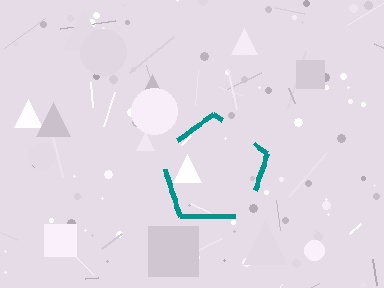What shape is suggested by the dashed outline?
The dashed outline suggests a pentagon.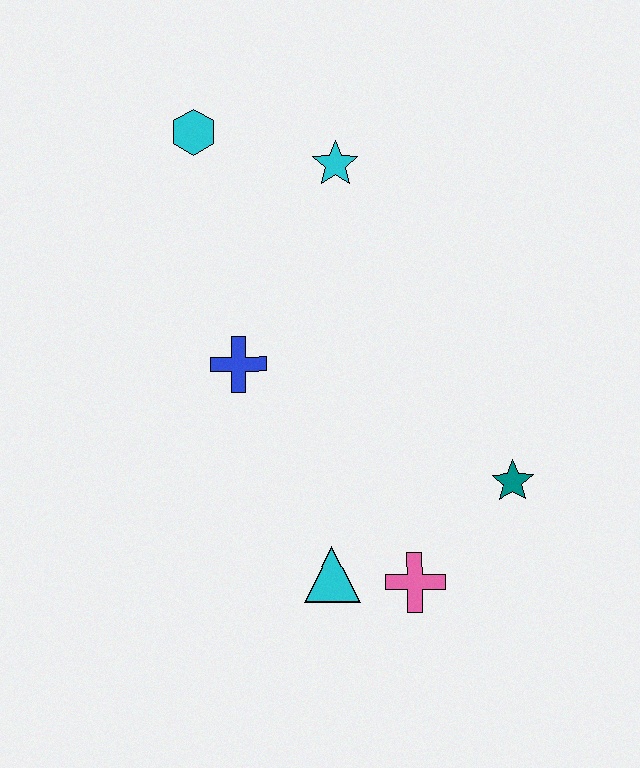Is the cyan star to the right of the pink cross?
No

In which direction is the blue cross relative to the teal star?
The blue cross is to the left of the teal star.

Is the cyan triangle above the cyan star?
No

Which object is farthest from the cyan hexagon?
The pink cross is farthest from the cyan hexagon.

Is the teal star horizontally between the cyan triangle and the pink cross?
No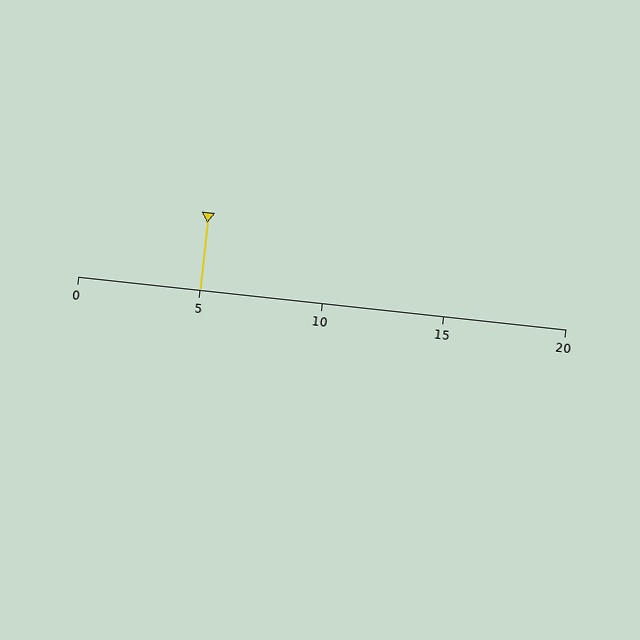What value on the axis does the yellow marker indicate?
The marker indicates approximately 5.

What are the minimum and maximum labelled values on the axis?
The axis runs from 0 to 20.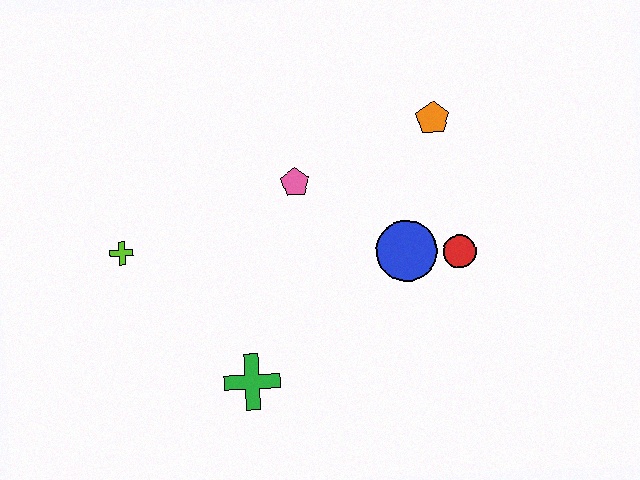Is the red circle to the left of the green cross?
No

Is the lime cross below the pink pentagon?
Yes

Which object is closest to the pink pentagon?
The blue circle is closest to the pink pentagon.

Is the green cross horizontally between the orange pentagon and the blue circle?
No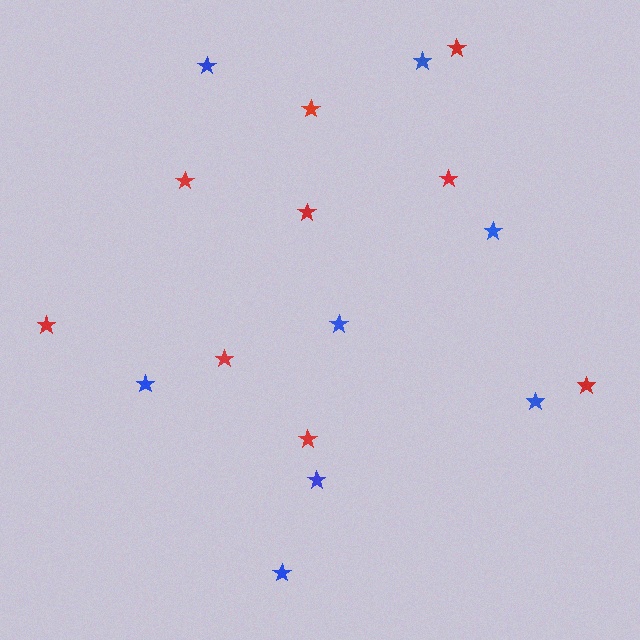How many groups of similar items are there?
There are 2 groups: one group of red stars (9) and one group of blue stars (8).